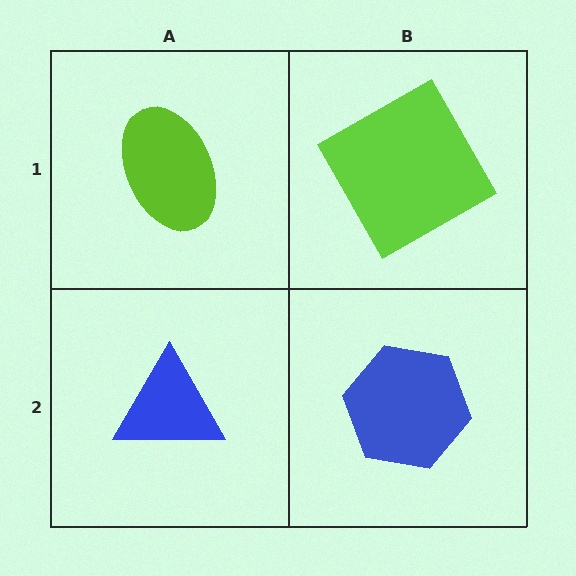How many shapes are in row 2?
2 shapes.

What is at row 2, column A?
A blue triangle.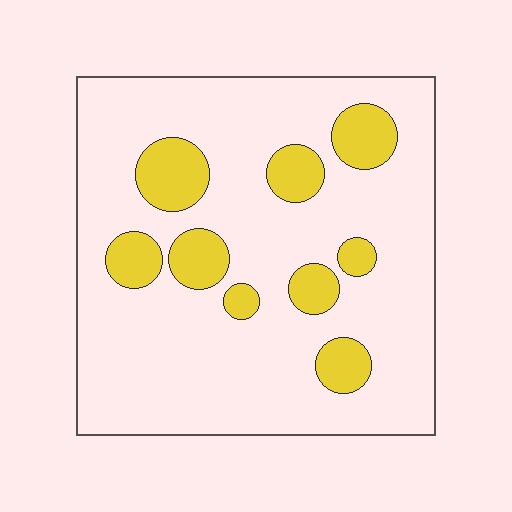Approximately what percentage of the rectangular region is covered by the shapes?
Approximately 20%.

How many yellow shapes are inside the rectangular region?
9.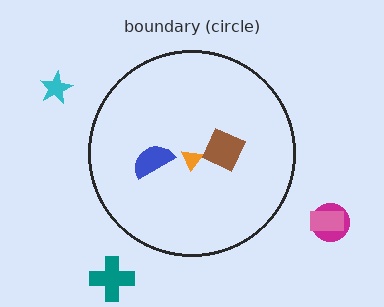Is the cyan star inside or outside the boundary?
Outside.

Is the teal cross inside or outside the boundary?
Outside.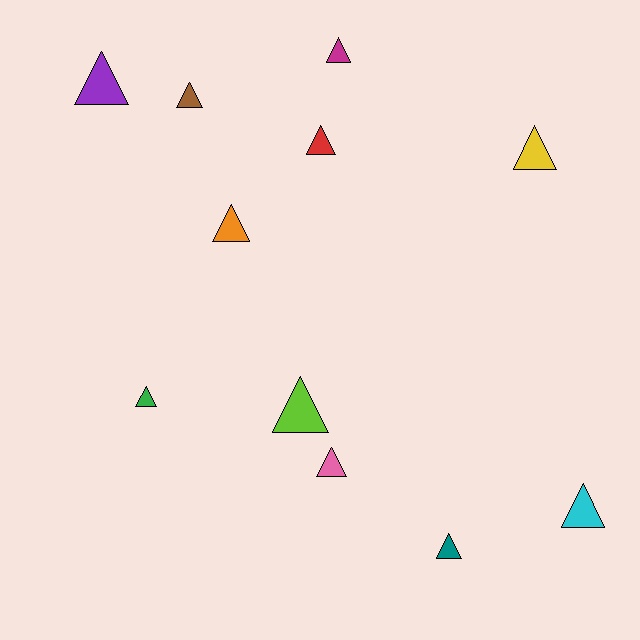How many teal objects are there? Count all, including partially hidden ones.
There is 1 teal object.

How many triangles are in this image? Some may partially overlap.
There are 11 triangles.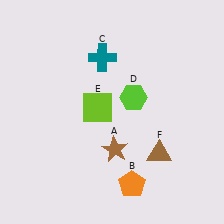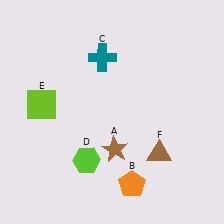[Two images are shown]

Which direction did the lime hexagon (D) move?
The lime hexagon (D) moved down.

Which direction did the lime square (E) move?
The lime square (E) moved left.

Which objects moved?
The objects that moved are: the lime hexagon (D), the lime square (E).